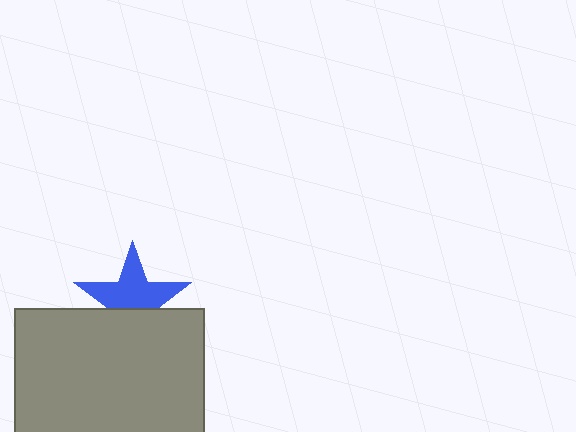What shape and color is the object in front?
The object in front is a gray rectangle.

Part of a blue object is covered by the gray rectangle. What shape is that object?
It is a star.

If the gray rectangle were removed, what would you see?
You would see the complete blue star.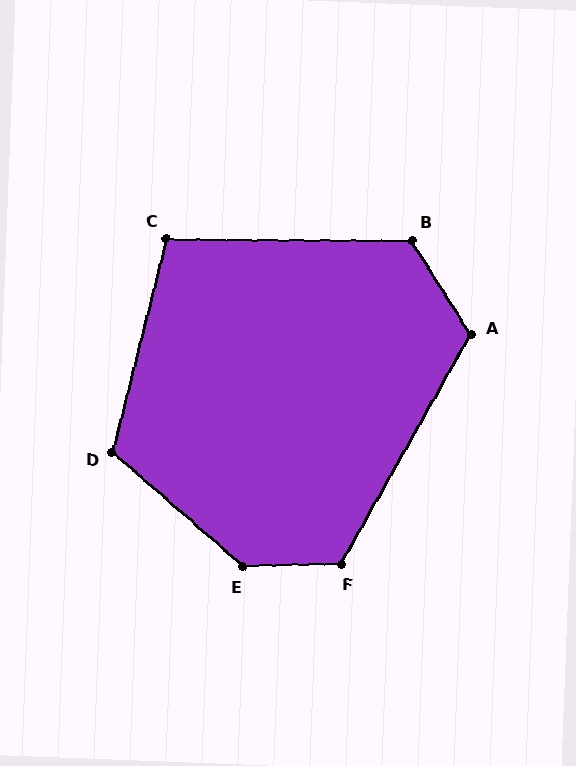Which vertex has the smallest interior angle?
C, at approximately 104 degrees.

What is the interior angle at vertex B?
Approximately 122 degrees (obtuse).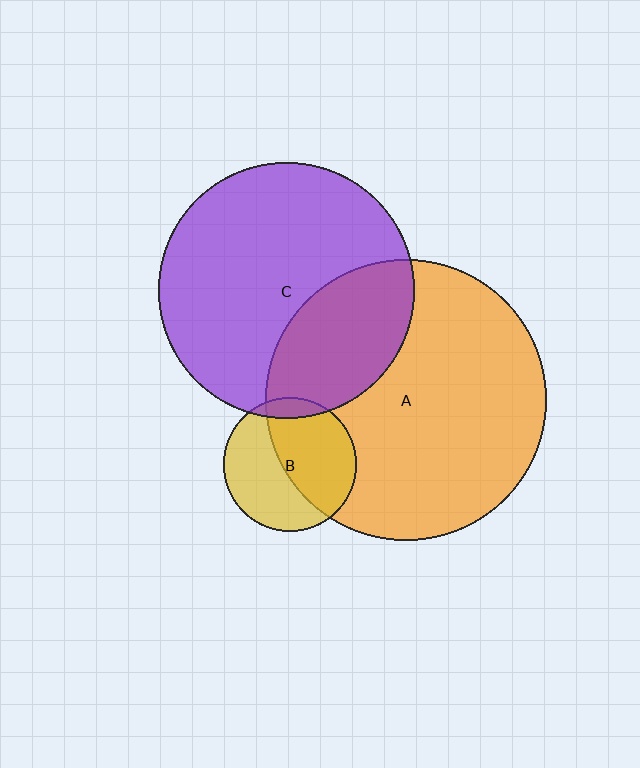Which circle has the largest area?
Circle A (orange).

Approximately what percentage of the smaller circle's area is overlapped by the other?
Approximately 30%.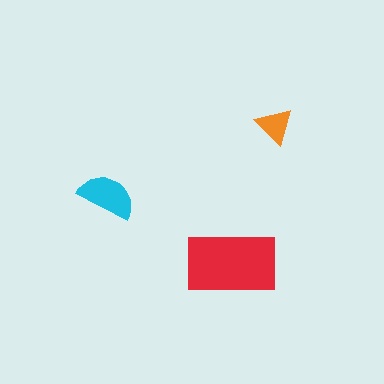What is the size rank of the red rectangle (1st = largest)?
1st.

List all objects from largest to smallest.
The red rectangle, the cyan semicircle, the orange triangle.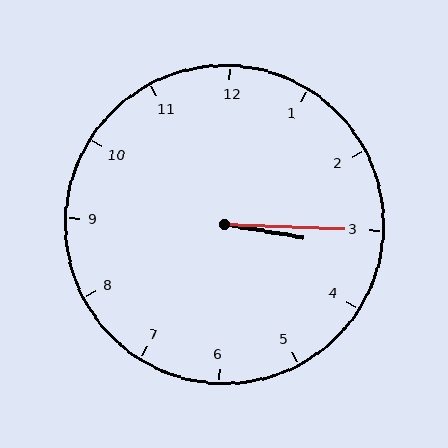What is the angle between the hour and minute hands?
Approximately 8 degrees.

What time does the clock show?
3:15.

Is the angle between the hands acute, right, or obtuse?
It is acute.